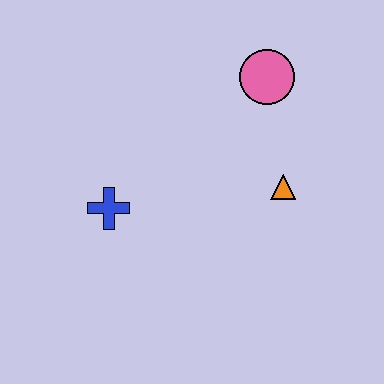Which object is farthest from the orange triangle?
The blue cross is farthest from the orange triangle.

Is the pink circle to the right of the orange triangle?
No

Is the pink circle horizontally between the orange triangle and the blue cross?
Yes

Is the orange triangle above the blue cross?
Yes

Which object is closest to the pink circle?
The orange triangle is closest to the pink circle.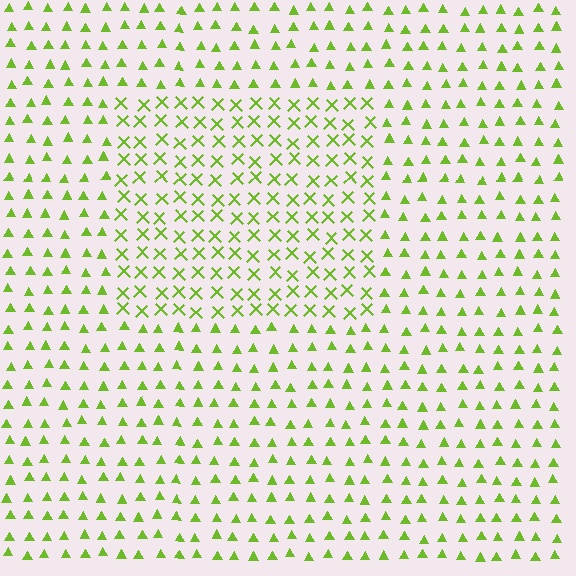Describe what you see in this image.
The image is filled with small lime elements arranged in a uniform grid. A rectangle-shaped region contains X marks, while the surrounding area contains triangles. The boundary is defined purely by the change in element shape.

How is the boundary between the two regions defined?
The boundary is defined by a change in element shape: X marks inside vs. triangles outside. All elements share the same color and spacing.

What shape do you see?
I see a rectangle.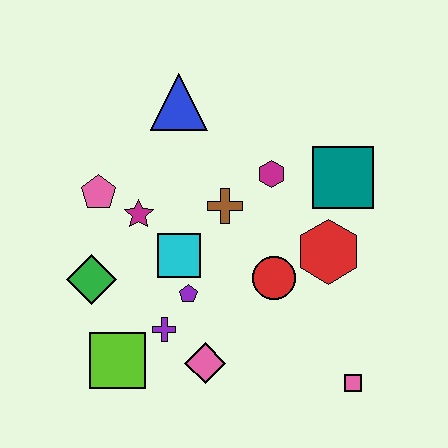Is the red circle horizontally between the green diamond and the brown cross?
No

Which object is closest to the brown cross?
The magenta hexagon is closest to the brown cross.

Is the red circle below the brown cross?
Yes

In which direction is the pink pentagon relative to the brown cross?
The pink pentagon is to the left of the brown cross.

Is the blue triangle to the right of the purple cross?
Yes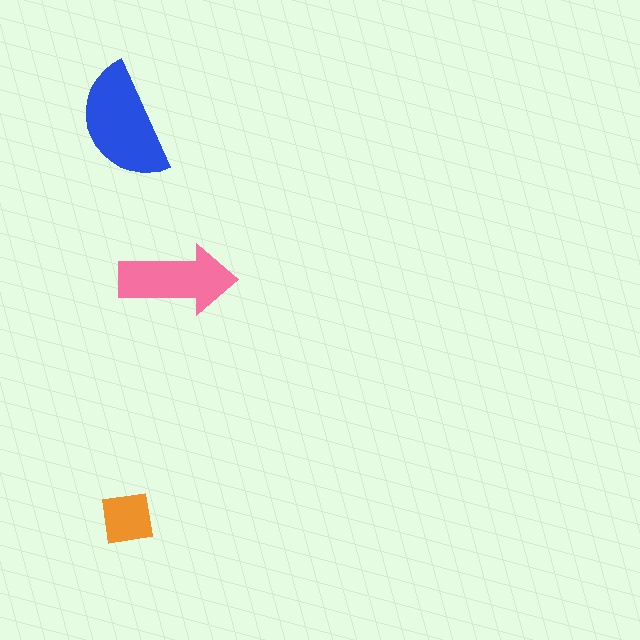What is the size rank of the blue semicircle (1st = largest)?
1st.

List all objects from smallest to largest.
The orange square, the pink arrow, the blue semicircle.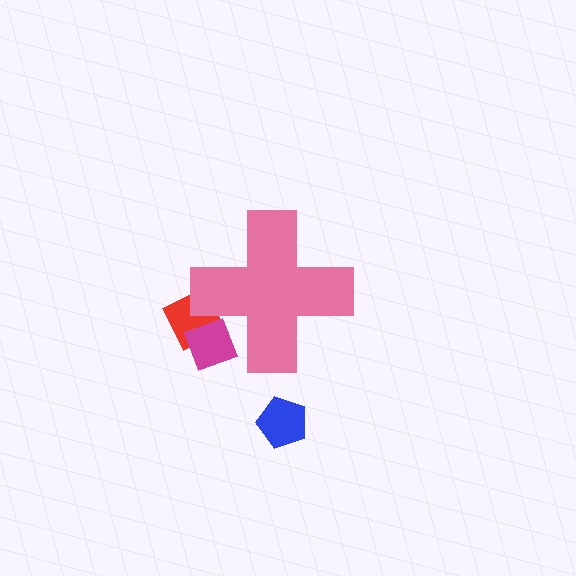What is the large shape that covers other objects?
A pink cross.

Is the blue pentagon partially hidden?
No, the blue pentagon is fully visible.